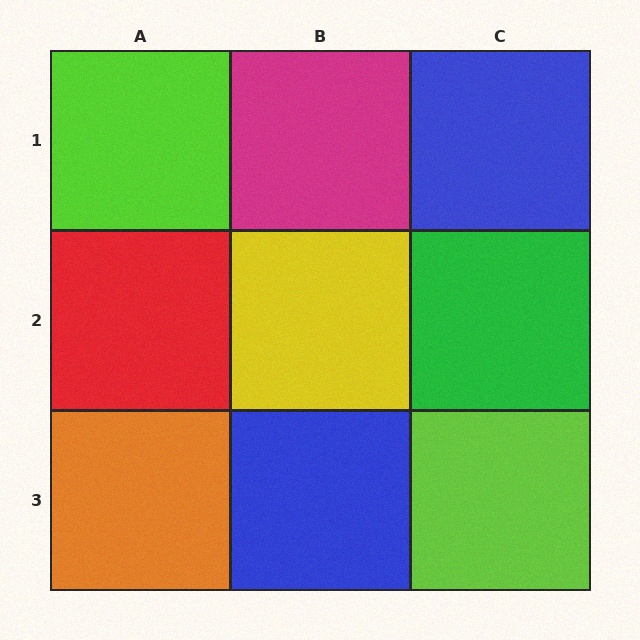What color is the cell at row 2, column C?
Green.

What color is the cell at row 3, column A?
Orange.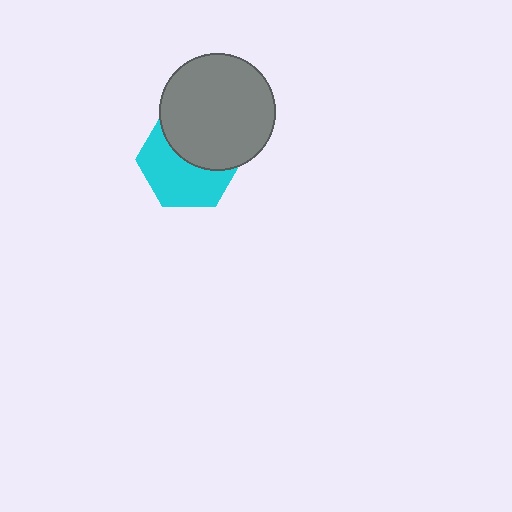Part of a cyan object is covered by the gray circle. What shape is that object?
It is a hexagon.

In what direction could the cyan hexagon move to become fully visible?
The cyan hexagon could move down. That would shift it out from behind the gray circle entirely.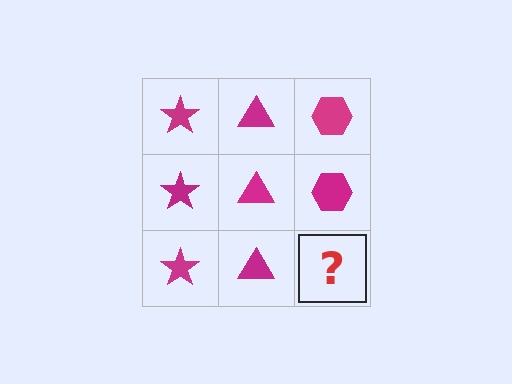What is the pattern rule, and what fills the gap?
The rule is that each column has a consistent shape. The gap should be filled with a magenta hexagon.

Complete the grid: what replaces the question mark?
The question mark should be replaced with a magenta hexagon.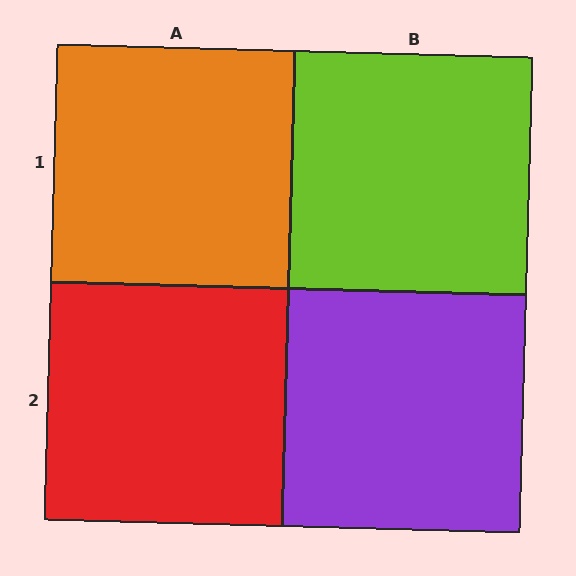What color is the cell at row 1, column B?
Lime.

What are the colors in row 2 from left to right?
Red, purple.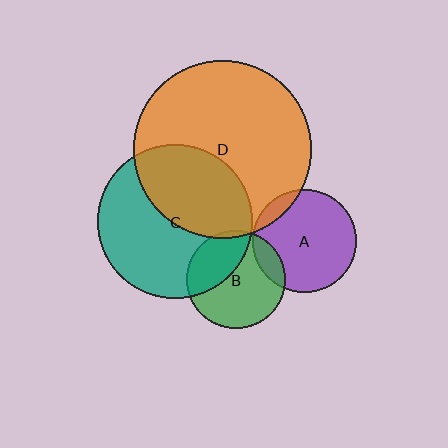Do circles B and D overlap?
Yes.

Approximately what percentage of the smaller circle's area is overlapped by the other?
Approximately 5%.